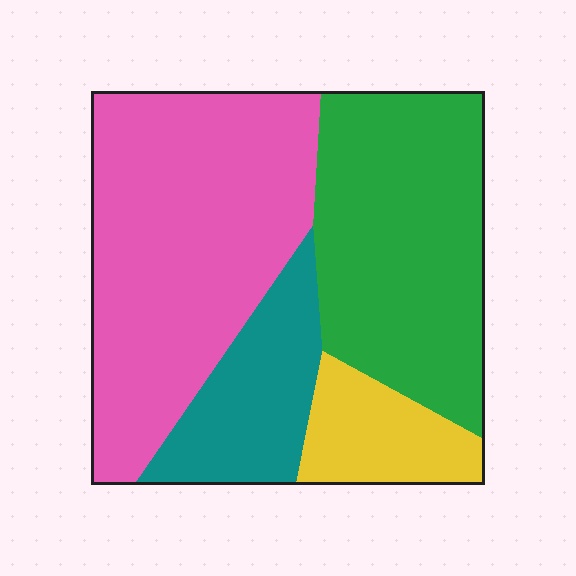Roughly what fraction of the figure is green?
Green covers around 35% of the figure.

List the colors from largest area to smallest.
From largest to smallest: pink, green, teal, yellow.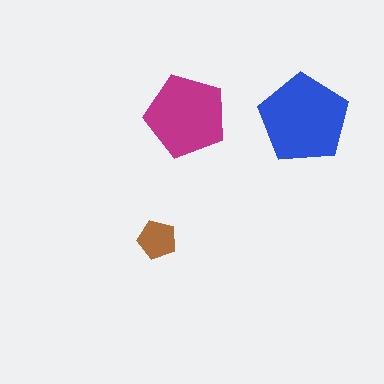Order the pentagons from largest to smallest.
the blue one, the magenta one, the brown one.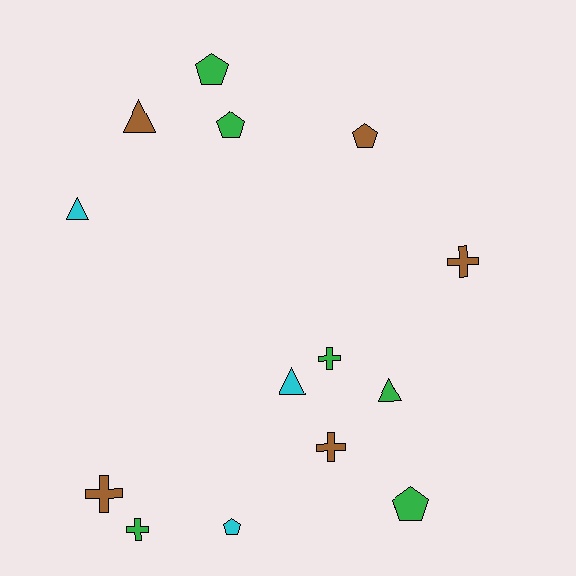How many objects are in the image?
There are 14 objects.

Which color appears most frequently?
Green, with 6 objects.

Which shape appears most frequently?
Pentagon, with 5 objects.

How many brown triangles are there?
There is 1 brown triangle.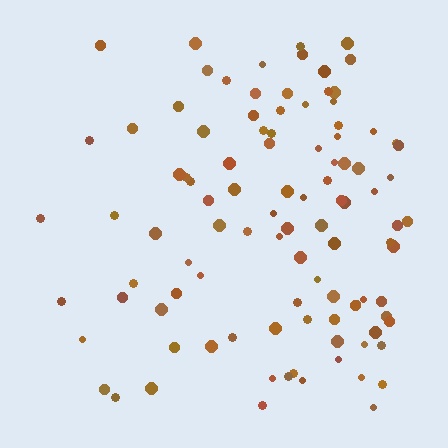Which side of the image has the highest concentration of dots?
The right.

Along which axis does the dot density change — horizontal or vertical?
Horizontal.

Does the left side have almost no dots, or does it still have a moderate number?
Still a moderate number, just noticeably fewer than the right.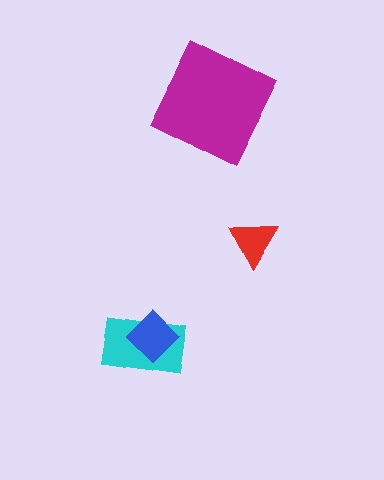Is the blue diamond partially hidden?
No, no other shape covers it.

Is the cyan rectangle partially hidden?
Yes, it is partially covered by another shape.